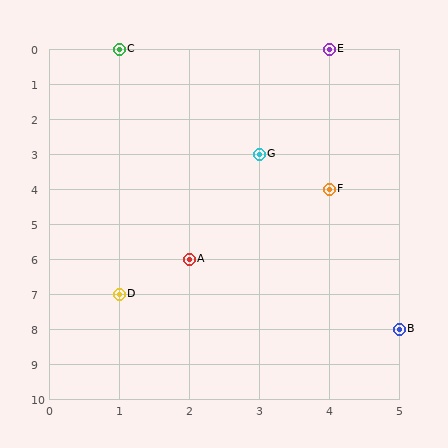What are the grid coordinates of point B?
Point B is at grid coordinates (5, 8).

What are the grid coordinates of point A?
Point A is at grid coordinates (2, 6).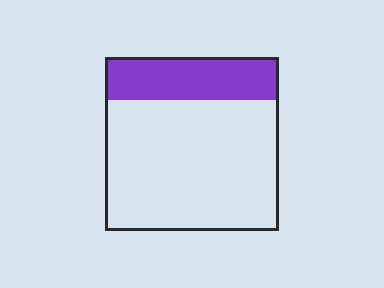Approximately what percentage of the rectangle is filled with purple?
Approximately 25%.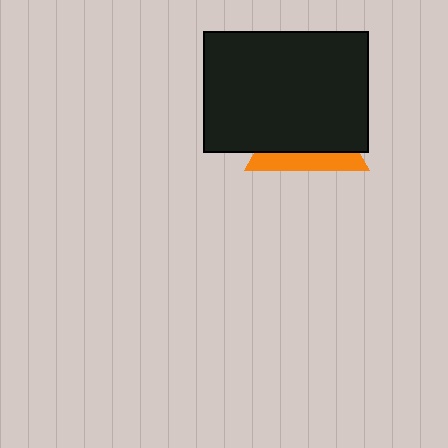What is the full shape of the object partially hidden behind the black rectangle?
The partially hidden object is an orange triangle.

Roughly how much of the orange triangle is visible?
A small part of it is visible (roughly 30%).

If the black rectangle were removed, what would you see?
You would see the complete orange triangle.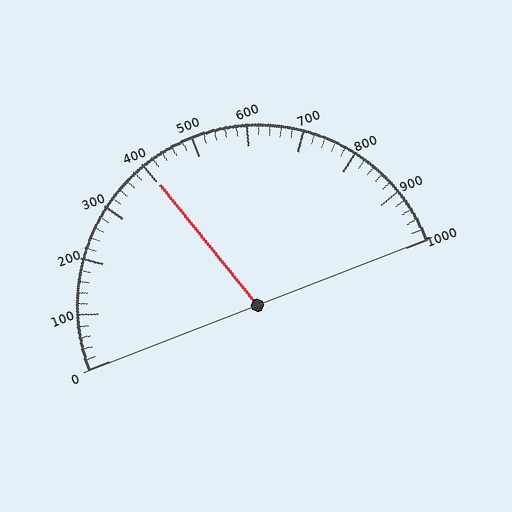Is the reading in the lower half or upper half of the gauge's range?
The reading is in the lower half of the range (0 to 1000).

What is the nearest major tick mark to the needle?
The nearest major tick mark is 400.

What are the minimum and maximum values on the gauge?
The gauge ranges from 0 to 1000.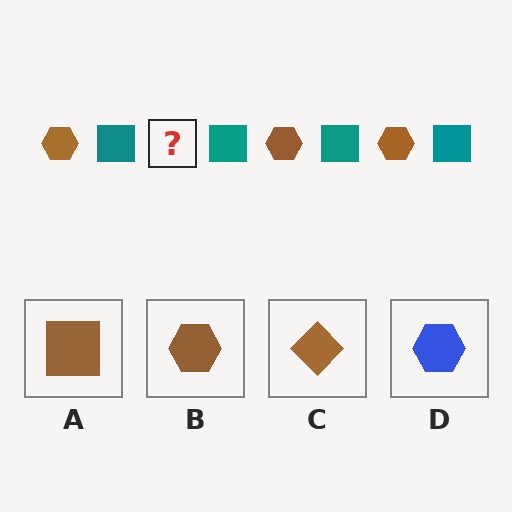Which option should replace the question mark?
Option B.